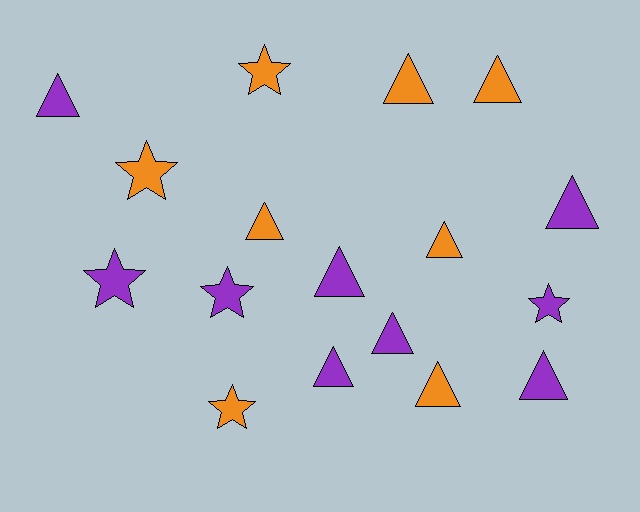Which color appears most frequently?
Purple, with 9 objects.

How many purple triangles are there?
There are 6 purple triangles.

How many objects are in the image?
There are 17 objects.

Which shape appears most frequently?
Triangle, with 11 objects.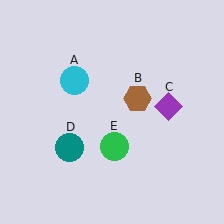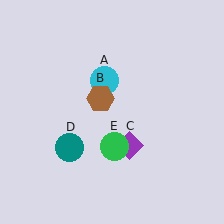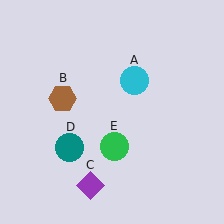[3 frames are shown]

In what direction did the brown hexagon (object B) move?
The brown hexagon (object B) moved left.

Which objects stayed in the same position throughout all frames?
Teal circle (object D) and green circle (object E) remained stationary.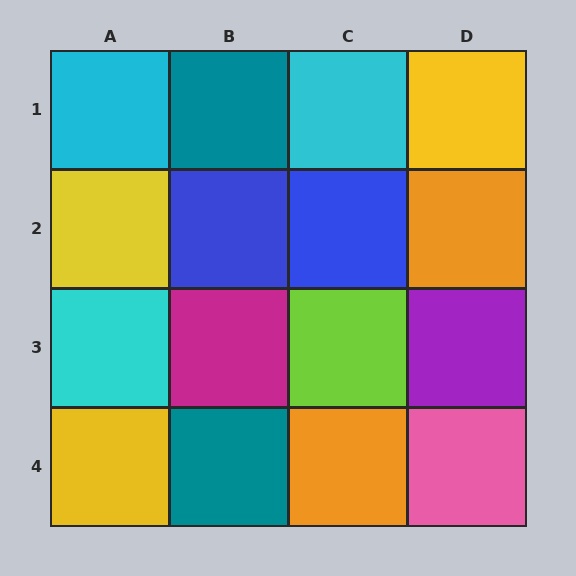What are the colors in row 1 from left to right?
Cyan, teal, cyan, yellow.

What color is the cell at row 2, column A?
Yellow.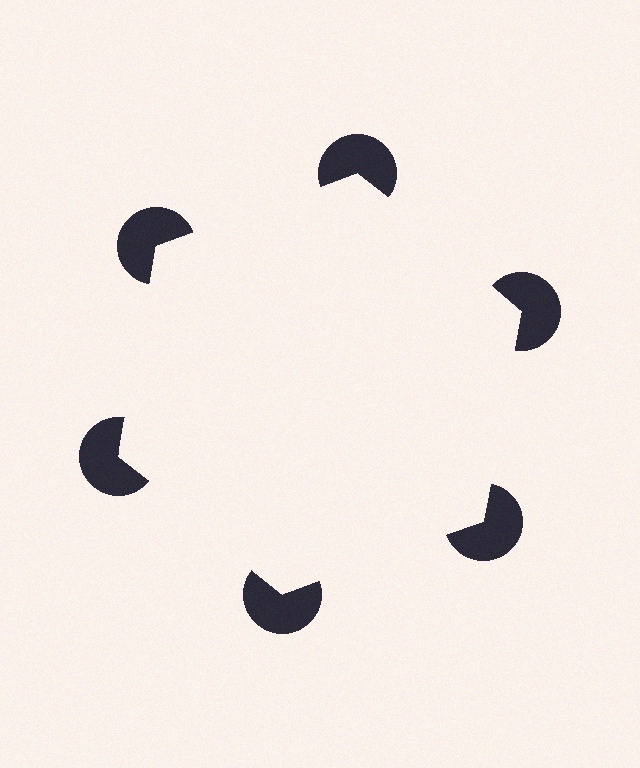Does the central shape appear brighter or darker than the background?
It typically appears slightly brighter than the background, even though no actual brightness change is drawn.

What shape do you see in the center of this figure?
An illusory hexagon — its edges are inferred from the aligned wedge cuts in the pac-man discs, not physically drawn.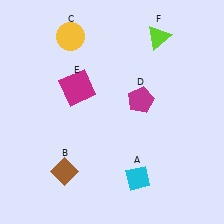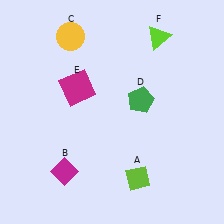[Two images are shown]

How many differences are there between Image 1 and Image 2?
There are 3 differences between the two images.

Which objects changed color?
A changed from cyan to lime. B changed from brown to magenta. D changed from magenta to green.